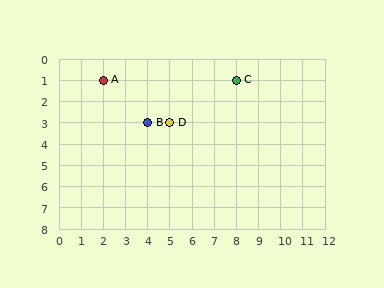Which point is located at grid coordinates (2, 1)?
Point A is at (2, 1).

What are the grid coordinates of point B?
Point B is at grid coordinates (4, 3).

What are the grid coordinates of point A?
Point A is at grid coordinates (2, 1).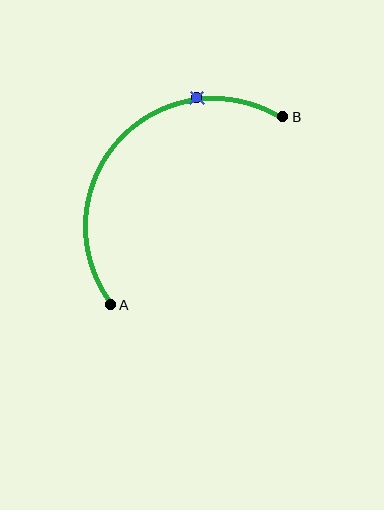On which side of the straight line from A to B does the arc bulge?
The arc bulges above and to the left of the straight line connecting A and B.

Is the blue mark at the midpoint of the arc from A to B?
No. The blue mark lies on the arc but is closer to endpoint B. The arc midpoint would be at the point on the curve equidistant along the arc from both A and B.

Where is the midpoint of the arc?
The arc midpoint is the point on the curve farthest from the straight line joining A and B. It sits above and to the left of that line.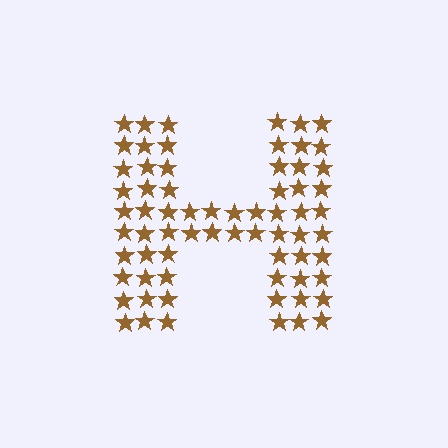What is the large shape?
The large shape is the letter H.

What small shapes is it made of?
It is made of small stars.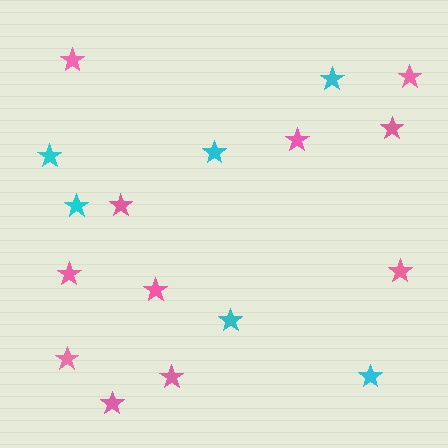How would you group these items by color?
There are 2 groups: one group of pink stars (11) and one group of cyan stars (6).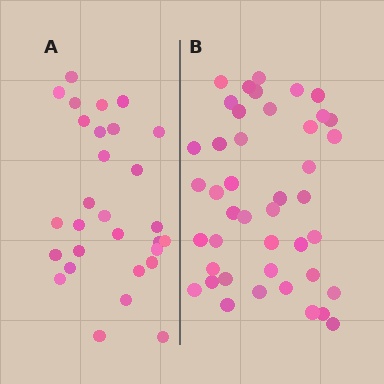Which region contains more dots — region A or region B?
Region B (the right region) has more dots.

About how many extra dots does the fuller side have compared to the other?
Region B has approximately 15 more dots than region A.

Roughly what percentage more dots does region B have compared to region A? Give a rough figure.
About 50% more.